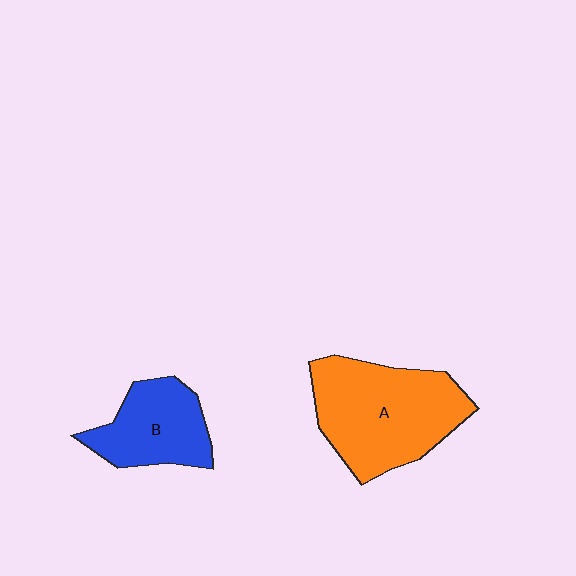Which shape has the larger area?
Shape A (orange).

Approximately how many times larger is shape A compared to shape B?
Approximately 1.6 times.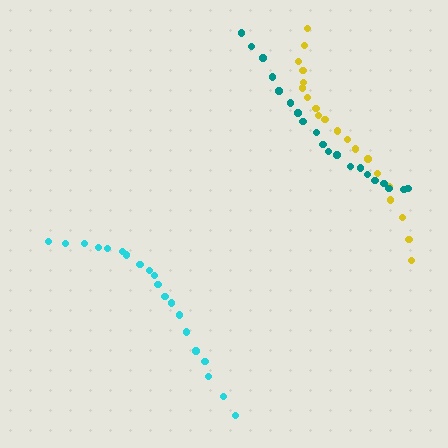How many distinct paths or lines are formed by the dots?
There are 3 distinct paths.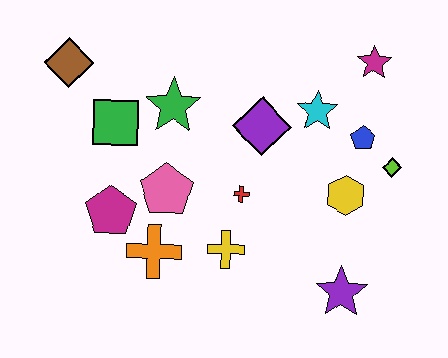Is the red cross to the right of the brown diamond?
Yes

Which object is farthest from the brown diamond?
The purple star is farthest from the brown diamond.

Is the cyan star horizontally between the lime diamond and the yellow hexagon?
No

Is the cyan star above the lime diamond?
Yes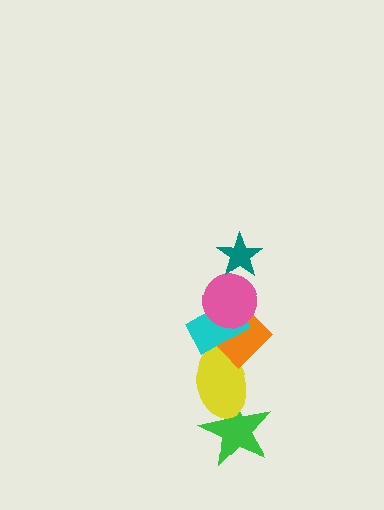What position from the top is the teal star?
The teal star is 1st from the top.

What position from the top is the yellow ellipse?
The yellow ellipse is 5th from the top.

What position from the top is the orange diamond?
The orange diamond is 4th from the top.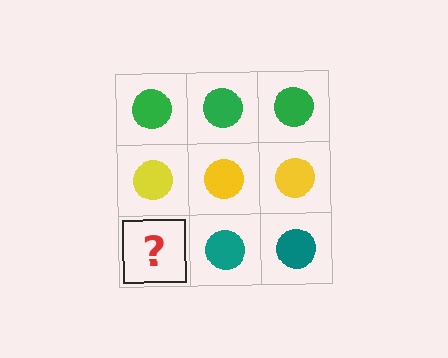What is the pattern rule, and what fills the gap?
The rule is that each row has a consistent color. The gap should be filled with a teal circle.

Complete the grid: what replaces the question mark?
The question mark should be replaced with a teal circle.